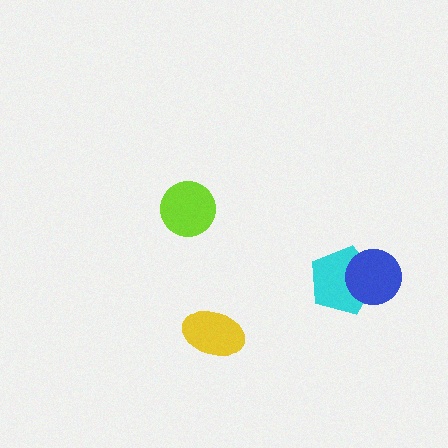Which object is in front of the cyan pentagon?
The blue circle is in front of the cyan pentagon.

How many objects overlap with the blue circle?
1 object overlaps with the blue circle.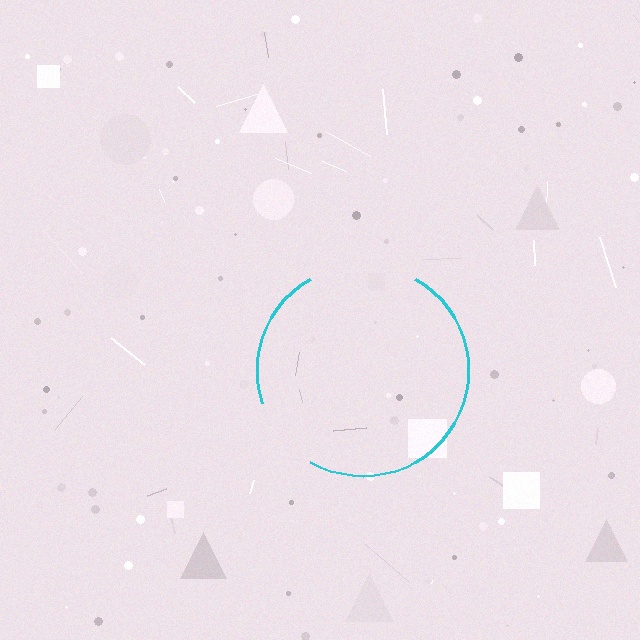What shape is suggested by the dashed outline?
The dashed outline suggests a circle.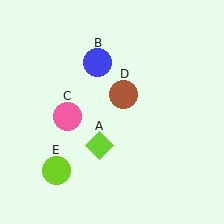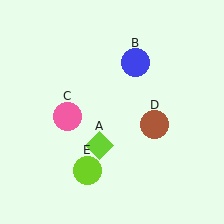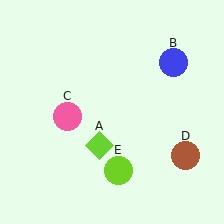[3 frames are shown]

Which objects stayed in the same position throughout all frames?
Lime diamond (object A) and pink circle (object C) remained stationary.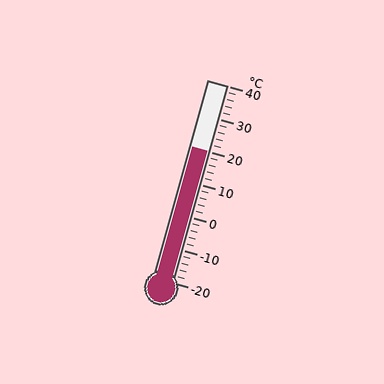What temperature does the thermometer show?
The thermometer shows approximately 20°C.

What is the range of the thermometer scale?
The thermometer scale ranges from -20°C to 40°C.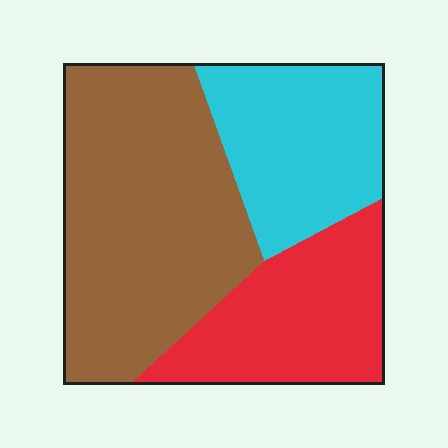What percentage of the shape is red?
Red covers about 25% of the shape.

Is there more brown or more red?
Brown.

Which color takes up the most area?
Brown, at roughly 50%.